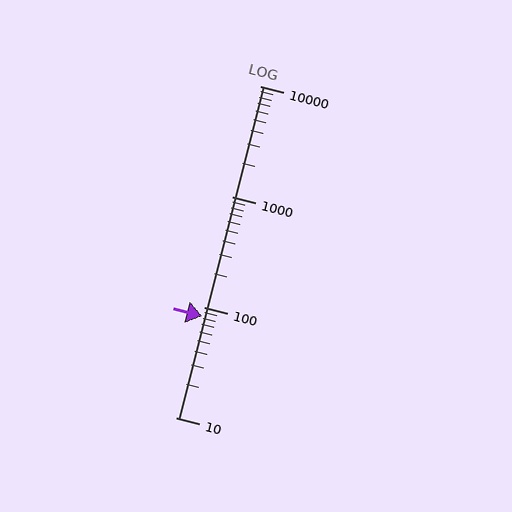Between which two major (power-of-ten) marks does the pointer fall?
The pointer is between 10 and 100.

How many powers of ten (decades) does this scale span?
The scale spans 3 decades, from 10 to 10000.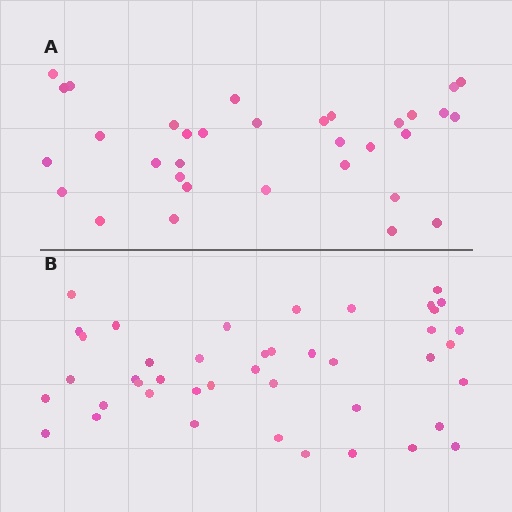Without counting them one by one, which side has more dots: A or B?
Region B (the bottom region) has more dots.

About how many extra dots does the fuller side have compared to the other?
Region B has roughly 10 or so more dots than region A.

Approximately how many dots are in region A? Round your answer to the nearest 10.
About 30 dots. (The exact count is 33, which rounds to 30.)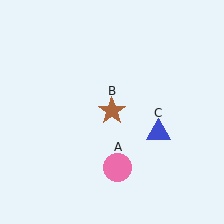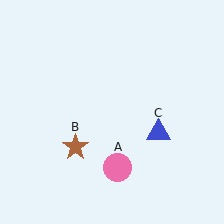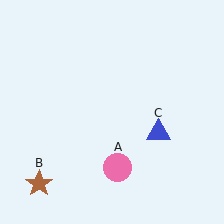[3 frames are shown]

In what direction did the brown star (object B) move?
The brown star (object B) moved down and to the left.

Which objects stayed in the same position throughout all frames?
Pink circle (object A) and blue triangle (object C) remained stationary.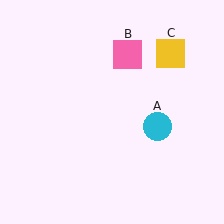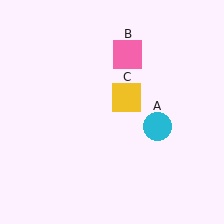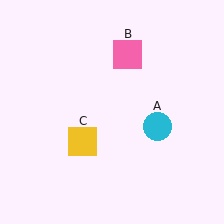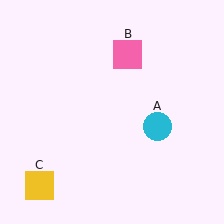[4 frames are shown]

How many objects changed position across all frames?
1 object changed position: yellow square (object C).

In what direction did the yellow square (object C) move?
The yellow square (object C) moved down and to the left.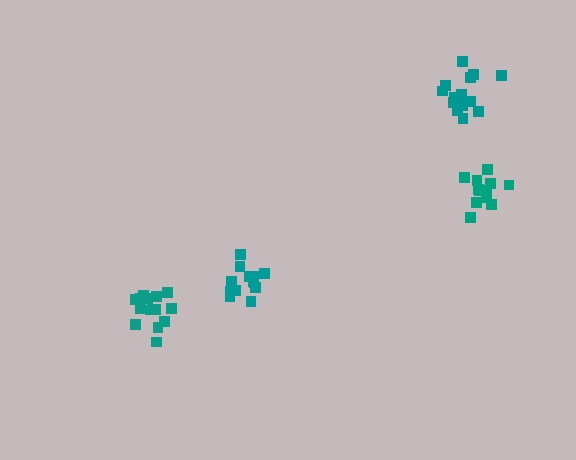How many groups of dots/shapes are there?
There are 4 groups.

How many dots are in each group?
Group 1: 16 dots, Group 2: 12 dots, Group 3: 13 dots, Group 4: 14 dots (55 total).